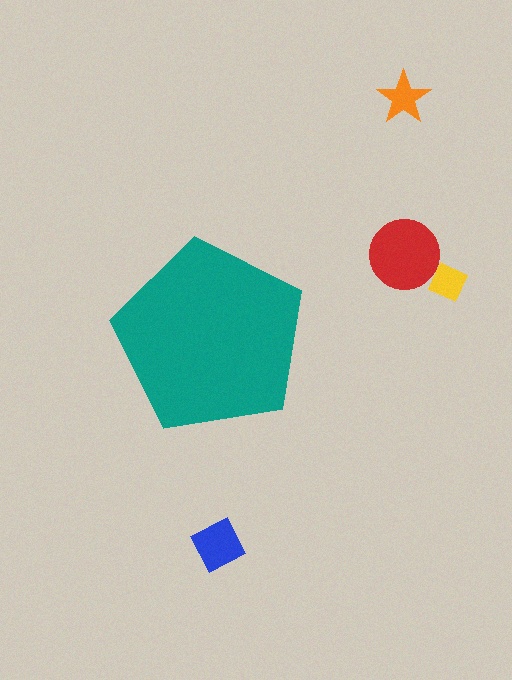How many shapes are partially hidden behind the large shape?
0 shapes are partially hidden.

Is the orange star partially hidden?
No, the orange star is fully visible.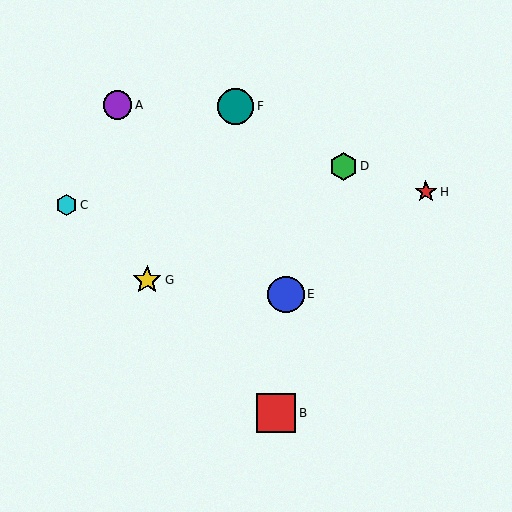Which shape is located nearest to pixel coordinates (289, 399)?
The red square (labeled B) at (276, 413) is nearest to that location.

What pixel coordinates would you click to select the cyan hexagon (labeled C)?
Click at (67, 205) to select the cyan hexagon C.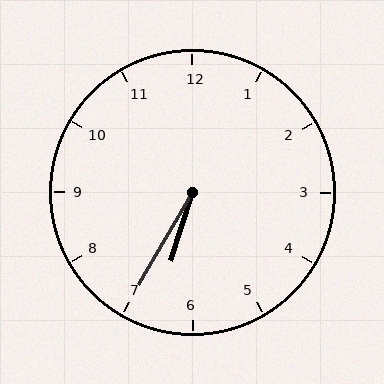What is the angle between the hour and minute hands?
Approximately 12 degrees.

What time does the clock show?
6:35.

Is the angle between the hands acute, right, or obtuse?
It is acute.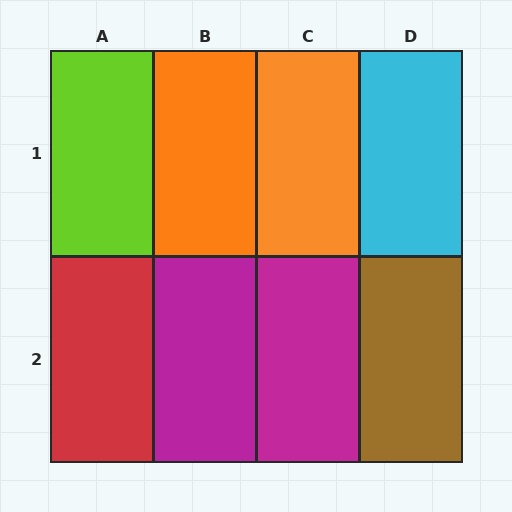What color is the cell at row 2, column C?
Magenta.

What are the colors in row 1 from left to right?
Lime, orange, orange, cyan.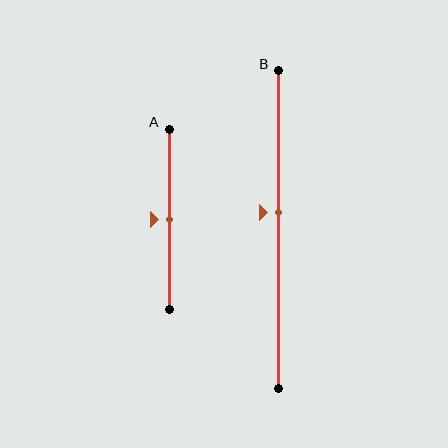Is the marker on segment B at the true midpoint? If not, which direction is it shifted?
No, the marker on segment B is shifted upward by about 5% of the segment length.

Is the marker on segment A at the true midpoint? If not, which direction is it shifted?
Yes, the marker on segment A is at the true midpoint.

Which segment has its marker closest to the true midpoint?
Segment A has its marker closest to the true midpoint.